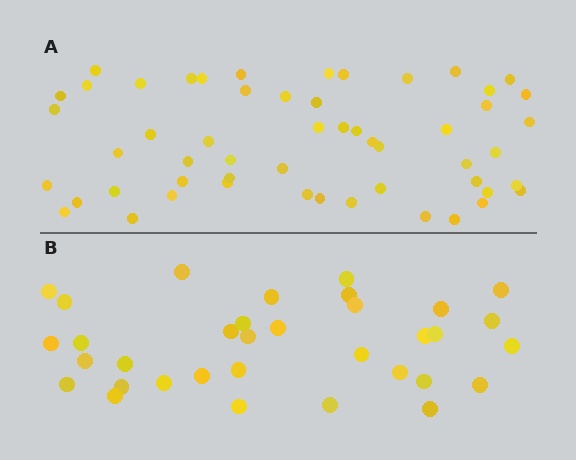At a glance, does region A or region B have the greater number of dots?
Region A (the top region) has more dots.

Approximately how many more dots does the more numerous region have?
Region A has approximately 20 more dots than region B.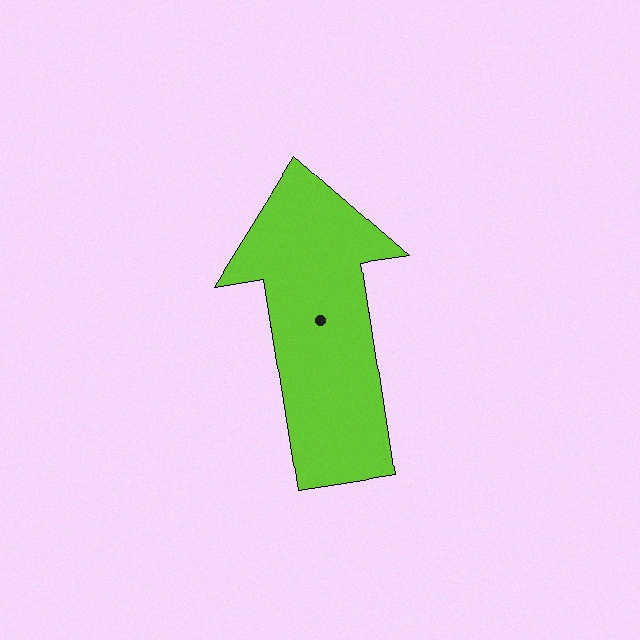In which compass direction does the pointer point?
North.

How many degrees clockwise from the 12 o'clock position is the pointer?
Approximately 351 degrees.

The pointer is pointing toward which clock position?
Roughly 12 o'clock.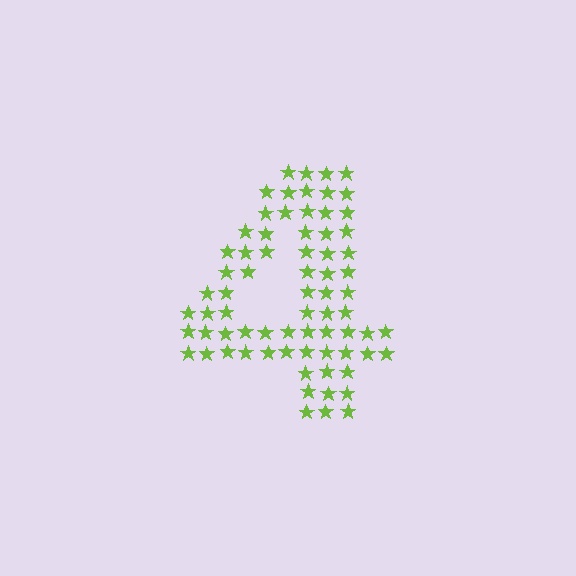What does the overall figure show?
The overall figure shows the digit 4.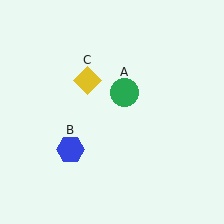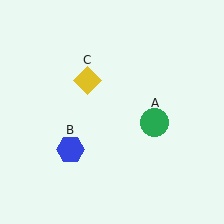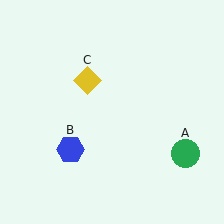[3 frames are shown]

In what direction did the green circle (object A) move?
The green circle (object A) moved down and to the right.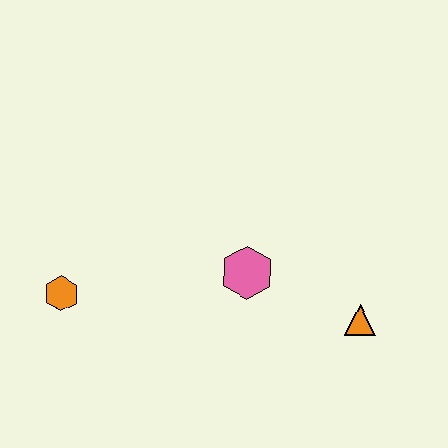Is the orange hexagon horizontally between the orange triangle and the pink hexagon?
No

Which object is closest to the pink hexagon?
The orange triangle is closest to the pink hexagon.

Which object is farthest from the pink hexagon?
The orange hexagon is farthest from the pink hexagon.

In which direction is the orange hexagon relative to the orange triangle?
The orange hexagon is to the left of the orange triangle.